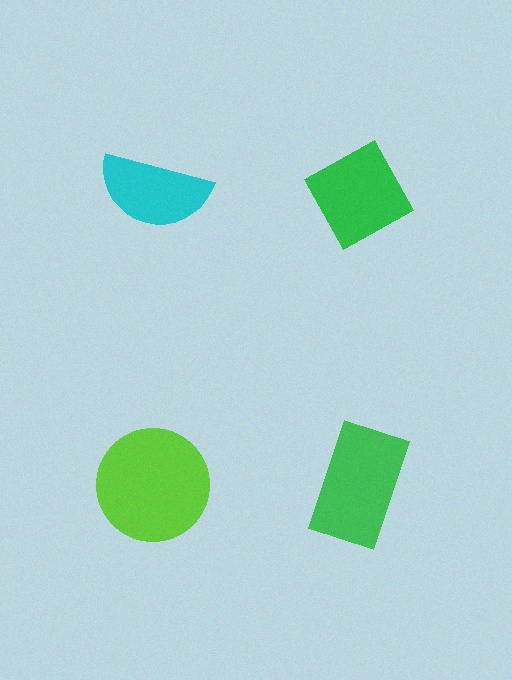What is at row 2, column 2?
A green rectangle.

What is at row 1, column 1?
A cyan semicircle.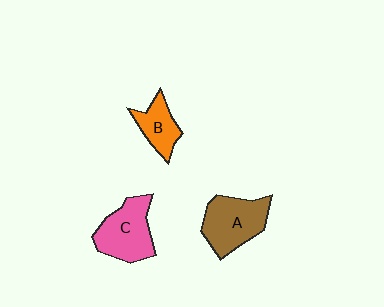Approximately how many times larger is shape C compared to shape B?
Approximately 1.6 times.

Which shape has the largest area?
Shape A (brown).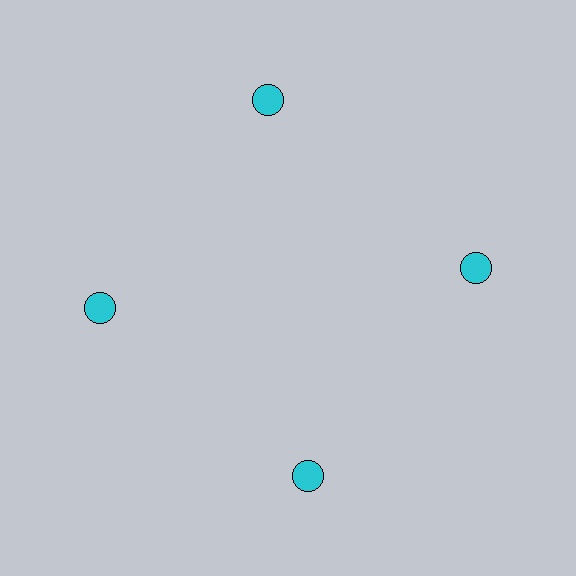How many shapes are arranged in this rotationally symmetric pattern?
There are 4 shapes, arranged in 4 groups of 1.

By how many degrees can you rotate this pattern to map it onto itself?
The pattern maps onto itself every 90 degrees of rotation.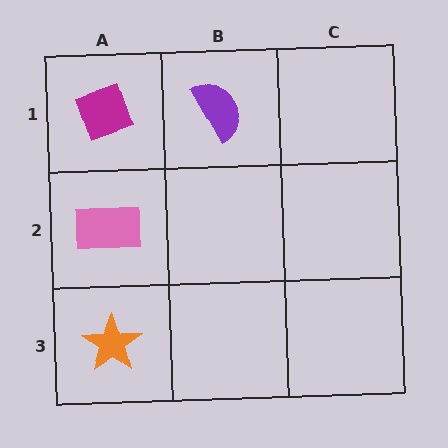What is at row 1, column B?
A purple semicircle.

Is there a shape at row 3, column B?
No, that cell is empty.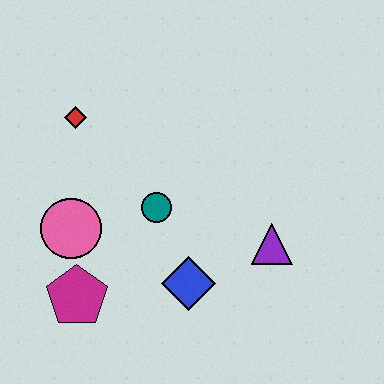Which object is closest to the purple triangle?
The blue diamond is closest to the purple triangle.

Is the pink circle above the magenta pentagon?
Yes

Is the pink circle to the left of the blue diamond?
Yes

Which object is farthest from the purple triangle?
The red diamond is farthest from the purple triangle.